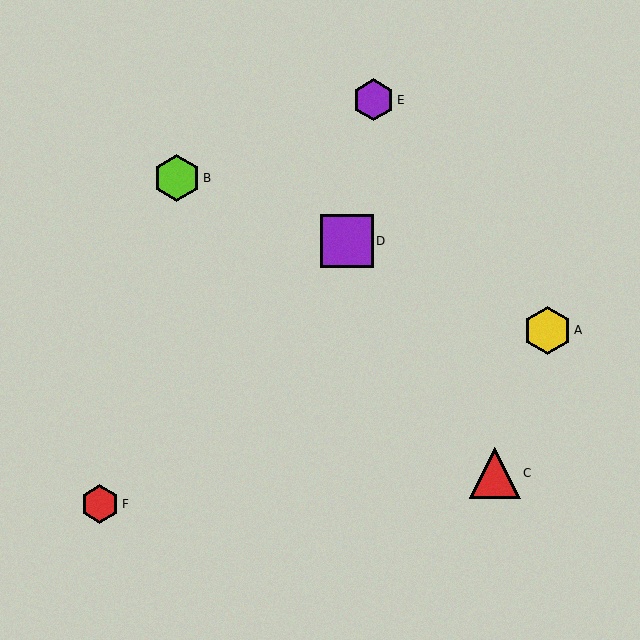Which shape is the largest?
The purple square (labeled D) is the largest.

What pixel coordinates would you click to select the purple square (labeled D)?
Click at (347, 241) to select the purple square D.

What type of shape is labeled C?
Shape C is a red triangle.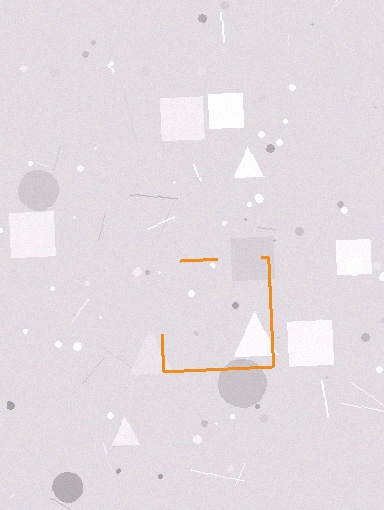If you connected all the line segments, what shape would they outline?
They would outline a square.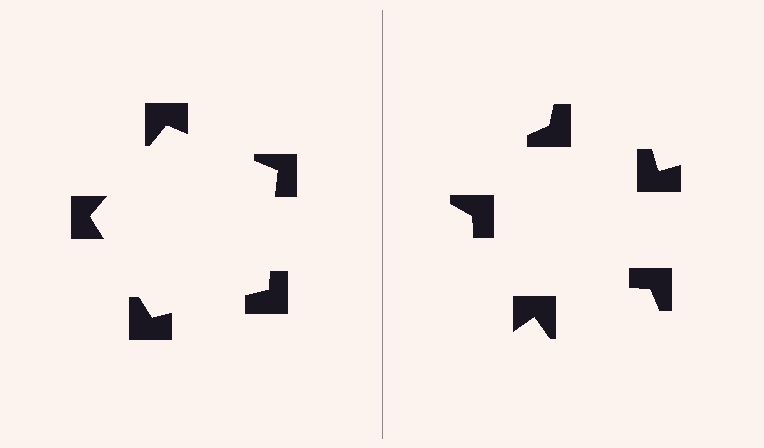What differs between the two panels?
The notched squares are positioned identically on both sides; only the wedge orientations differ. On the left they align to a pentagon; on the right they are misaligned.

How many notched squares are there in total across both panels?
10 — 5 on each side.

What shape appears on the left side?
An illusory pentagon.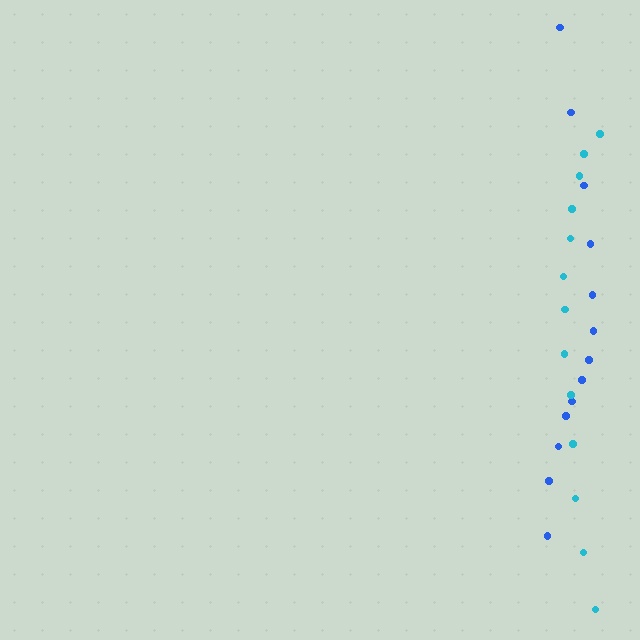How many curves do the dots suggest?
There are 2 distinct paths.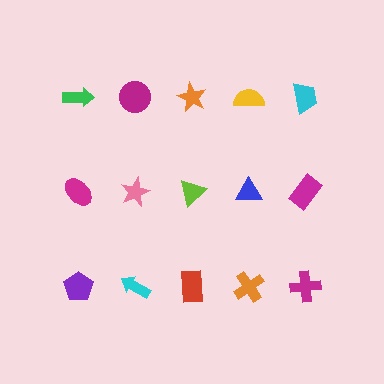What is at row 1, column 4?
A yellow semicircle.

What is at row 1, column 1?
A green arrow.